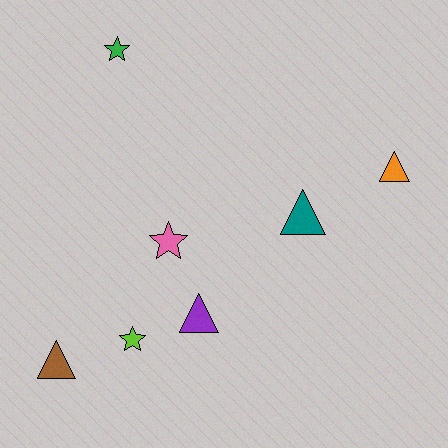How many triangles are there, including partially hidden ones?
There are 4 triangles.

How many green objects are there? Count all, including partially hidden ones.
There is 1 green object.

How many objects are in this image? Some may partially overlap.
There are 7 objects.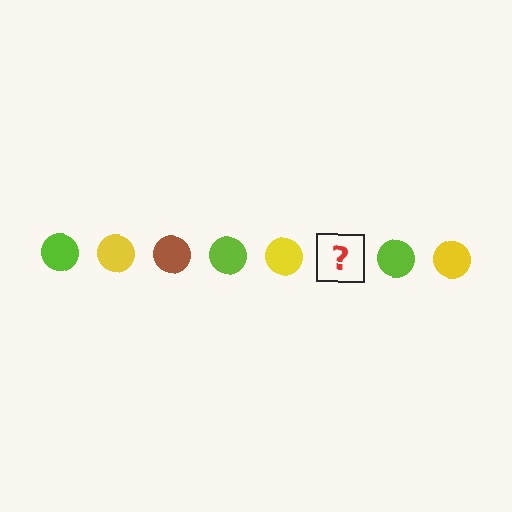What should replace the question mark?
The question mark should be replaced with a brown circle.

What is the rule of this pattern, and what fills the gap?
The rule is that the pattern cycles through lime, yellow, brown circles. The gap should be filled with a brown circle.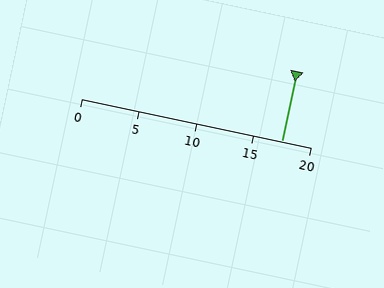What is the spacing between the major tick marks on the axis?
The major ticks are spaced 5 apart.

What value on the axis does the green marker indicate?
The marker indicates approximately 17.5.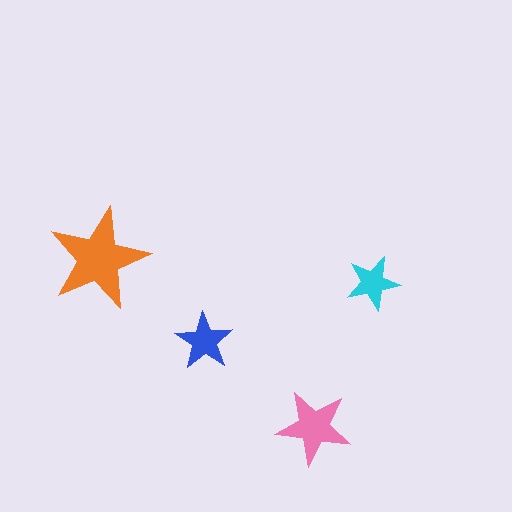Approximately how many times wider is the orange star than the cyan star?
About 2 times wider.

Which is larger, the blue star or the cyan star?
The blue one.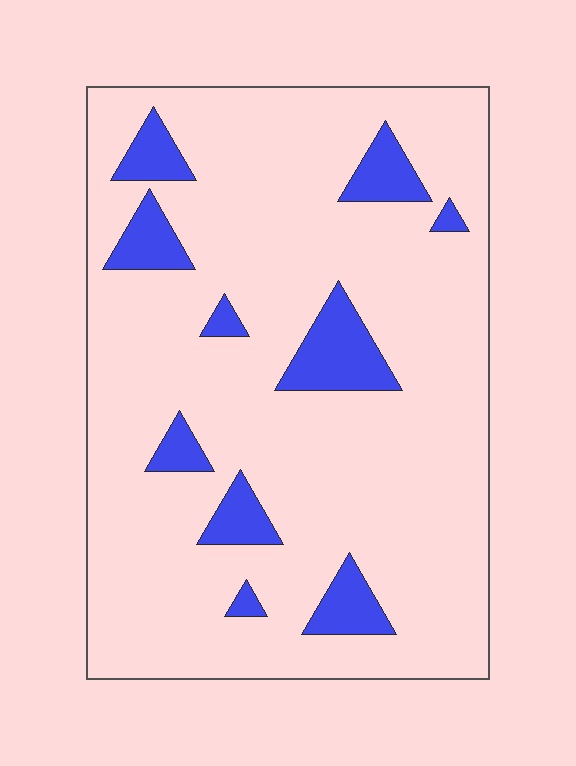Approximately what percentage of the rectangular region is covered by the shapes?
Approximately 15%.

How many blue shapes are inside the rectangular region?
10.